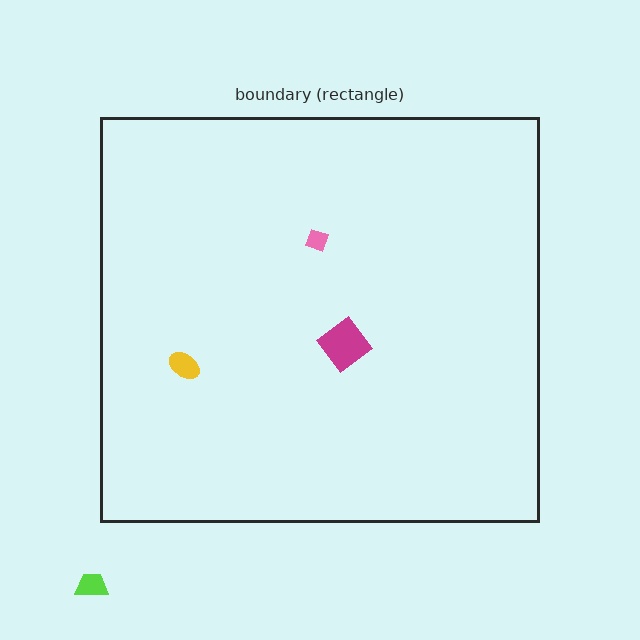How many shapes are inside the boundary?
3 inside, 1 outside.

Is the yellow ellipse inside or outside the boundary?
Inside.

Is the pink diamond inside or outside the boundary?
Inside.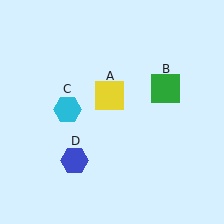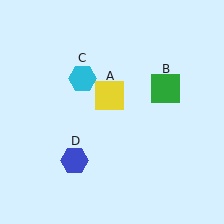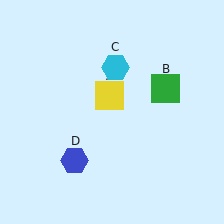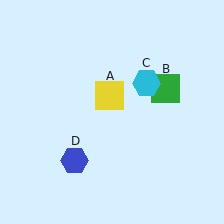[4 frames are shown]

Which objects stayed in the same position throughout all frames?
Yellow square (object A) and green square (object B) and blue hexagon (object D) remained stationary.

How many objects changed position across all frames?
1 object changed position: cyan hexagon (object C).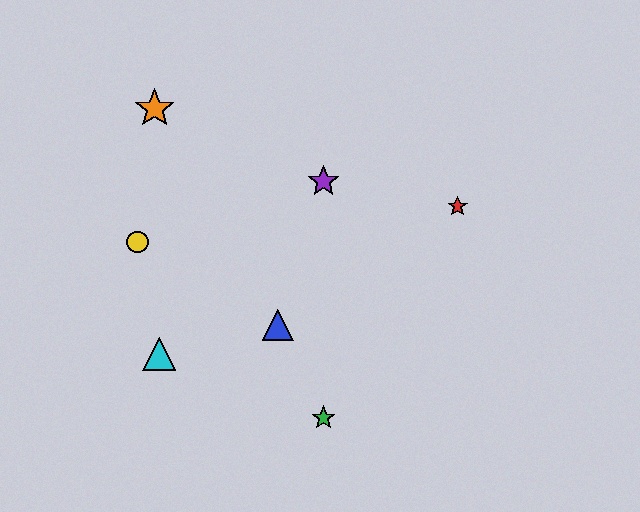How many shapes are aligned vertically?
2 shapes (the green star, the purple star) are aligned vertically.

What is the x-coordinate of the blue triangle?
The blue triangle is at x≈278.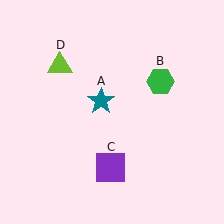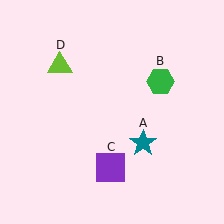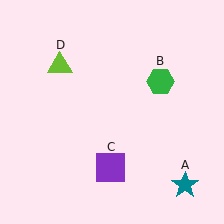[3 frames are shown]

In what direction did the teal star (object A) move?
The teal star (object A) moved down and to the right.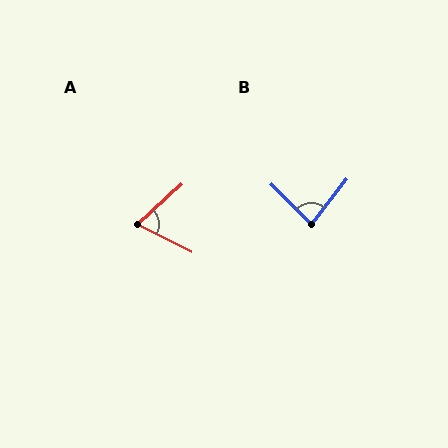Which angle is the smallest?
A, at approximately 69 degrees.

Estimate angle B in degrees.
Approximately 83 degrees.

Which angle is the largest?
B, at approximately 83 degrees.